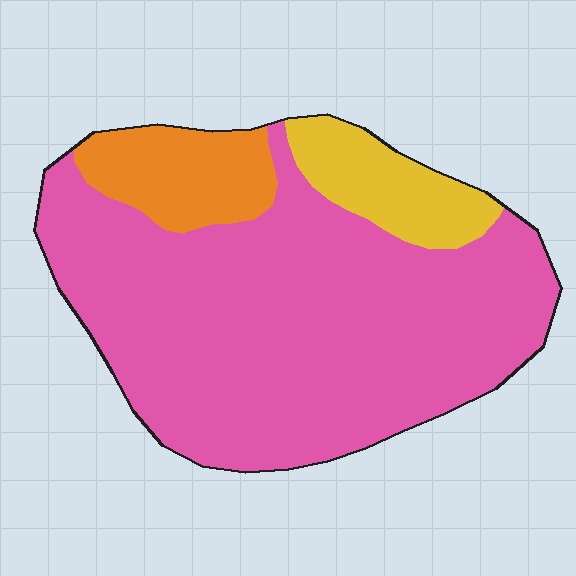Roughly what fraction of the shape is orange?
Orange takes up about one eighth (1/8) of the shape.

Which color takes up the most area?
Pink, at roughly 75%.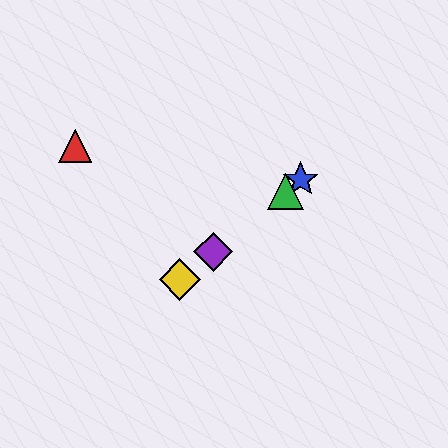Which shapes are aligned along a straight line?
The blue star, the green triangle, the yellow diamond, the purple diamond are aligned along a straight line.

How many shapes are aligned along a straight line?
4 shapes (the blue star, the green triangle, the yellow diamond, the purple diamond) are aligned along a straight line.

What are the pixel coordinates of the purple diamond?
The purple diamond is at (213, 252).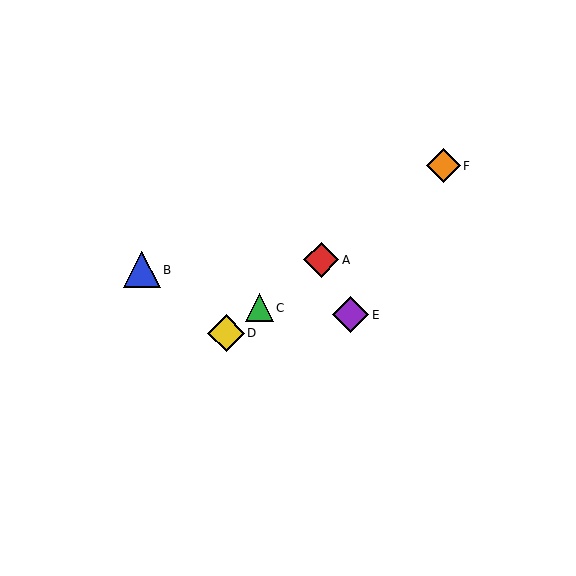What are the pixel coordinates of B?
Object B is at (142, 270).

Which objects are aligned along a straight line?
Objects A, C, D, F are aligned along a straight line.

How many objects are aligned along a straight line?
4 objects (A, C, D, F) are aligned along a straight line.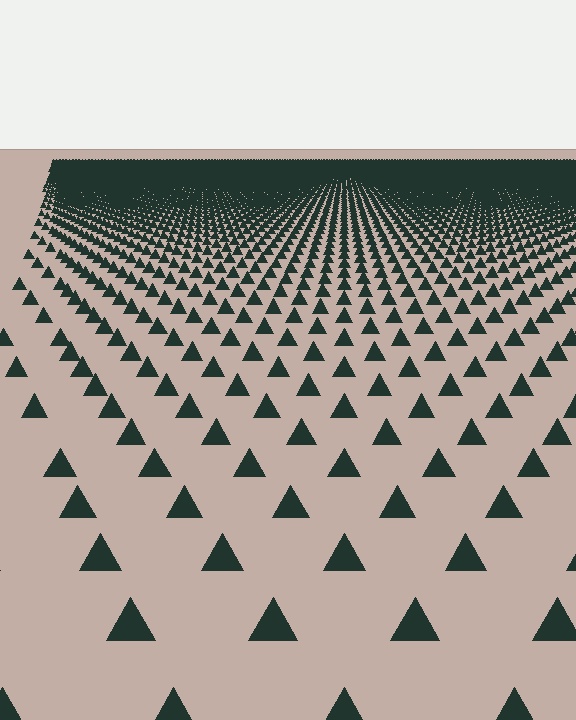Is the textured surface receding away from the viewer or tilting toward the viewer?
The surface is receding away from the viewer. Texture elements get smaller and denser toward the top.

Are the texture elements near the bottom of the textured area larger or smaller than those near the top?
Larger. Near the bottom, elements are closer to the viewer and appear at a bigger on-screen size.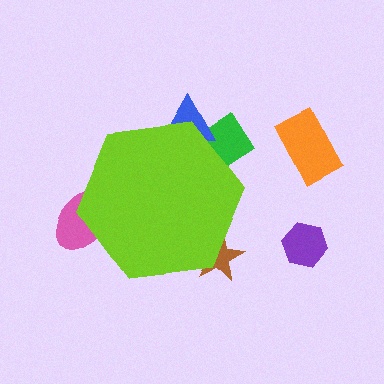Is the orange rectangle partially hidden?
No, the orange rectangle is fully visible.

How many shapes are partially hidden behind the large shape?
4 shapes are partially hidden.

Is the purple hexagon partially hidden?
No, the purple hexagon is fully visible.